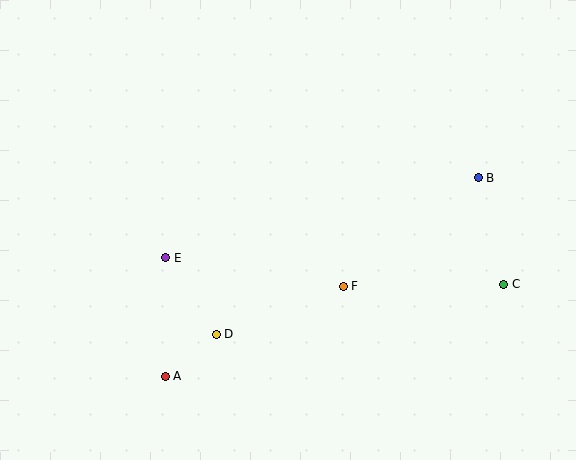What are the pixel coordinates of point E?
Point E is at (166, 258).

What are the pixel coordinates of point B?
Point B is at (478, 178).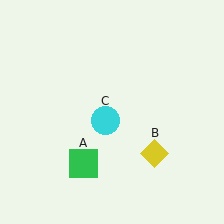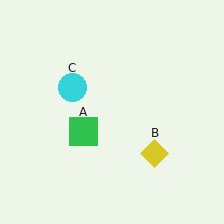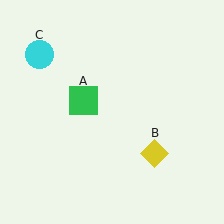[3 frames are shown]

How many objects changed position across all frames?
2 objects changed position: green square (object A), cyan circle (object C).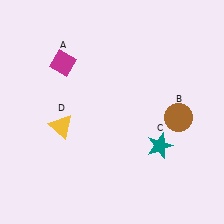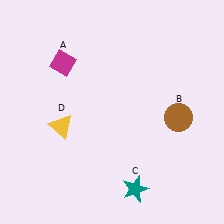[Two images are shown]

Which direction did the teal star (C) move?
The teal star (C) moved down.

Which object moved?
The teal star (C) moved down.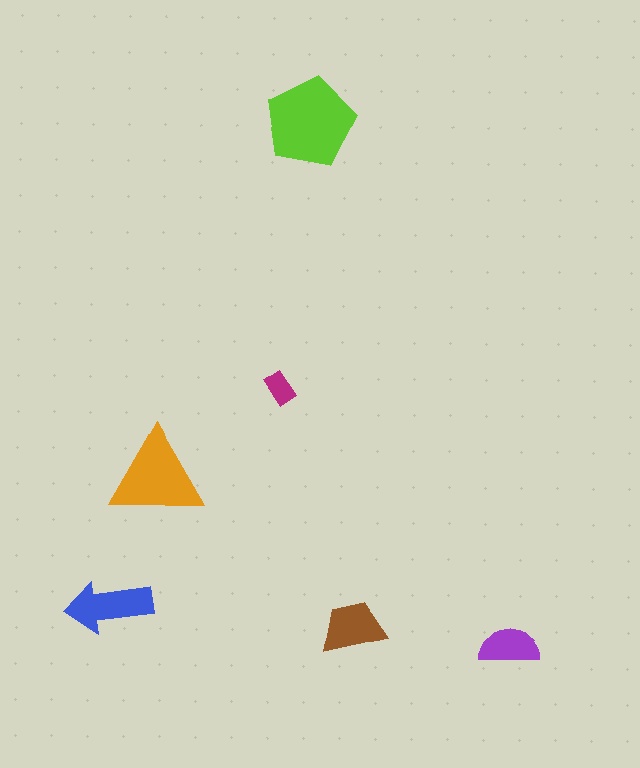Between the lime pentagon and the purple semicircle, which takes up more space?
The lime pentagon.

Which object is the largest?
The lime pentagon.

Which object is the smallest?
The magenta rectangle.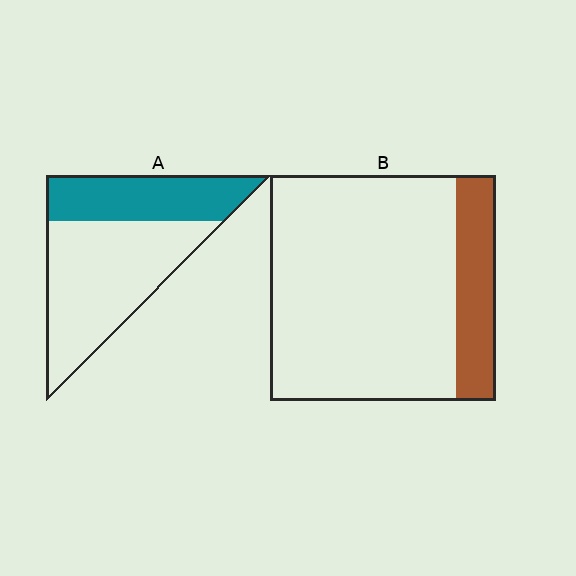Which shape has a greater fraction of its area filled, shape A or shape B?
Shape A.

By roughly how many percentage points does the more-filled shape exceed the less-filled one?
By roughly 20 percentage points (A over B).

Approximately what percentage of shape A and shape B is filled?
A is approximately 35% and B is approximately 20%.